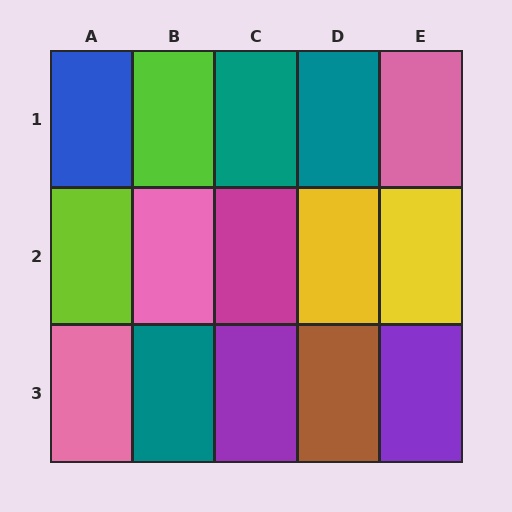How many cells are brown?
1 cell is brown.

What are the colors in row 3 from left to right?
Pink, teal, purple, brown, purple.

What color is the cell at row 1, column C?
Teal.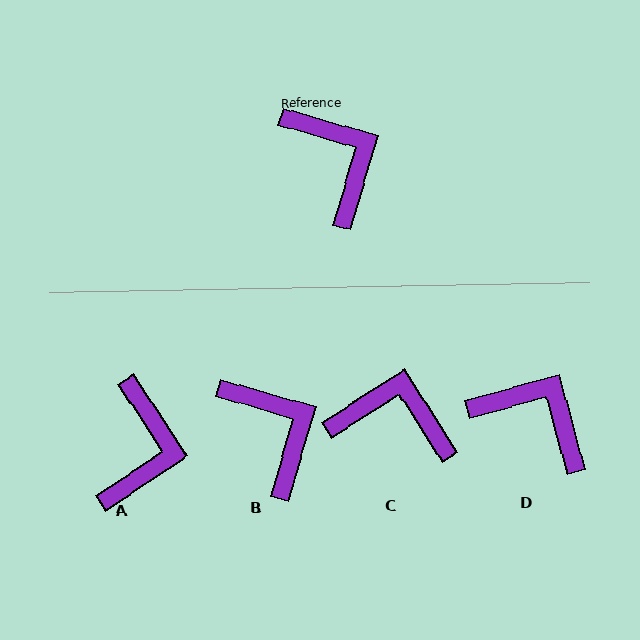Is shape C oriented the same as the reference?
No, it is off by about 49 degrees.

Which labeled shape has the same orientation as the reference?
B.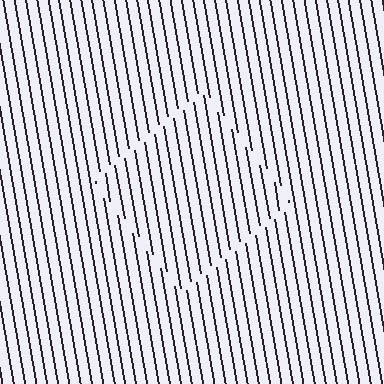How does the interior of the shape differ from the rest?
The interior of the shape contains the same grating, shifted by half a period — the contour is defined by the phase discontinuity where line-ends from the inner and outer gratings abut.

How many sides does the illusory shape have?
4 sides — the line-ends trace a square.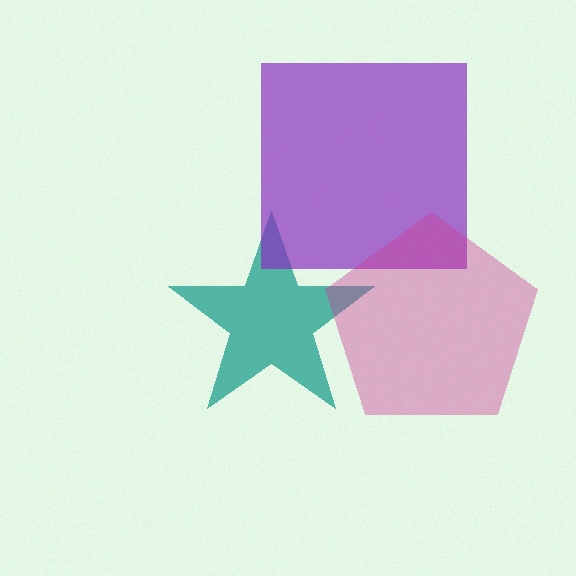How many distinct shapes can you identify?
There are 3 distinct shapes: a teal star, a purple square, a magenta pentagon.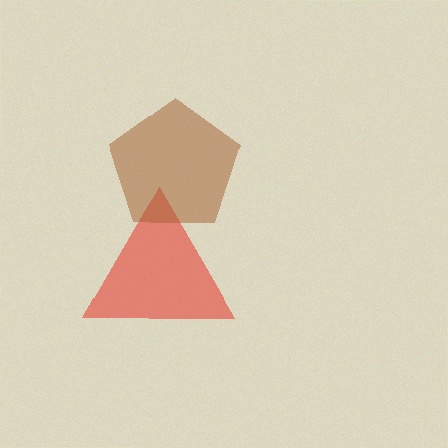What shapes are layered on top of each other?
The layered shapes are: a red triangle, a brown pentagon.